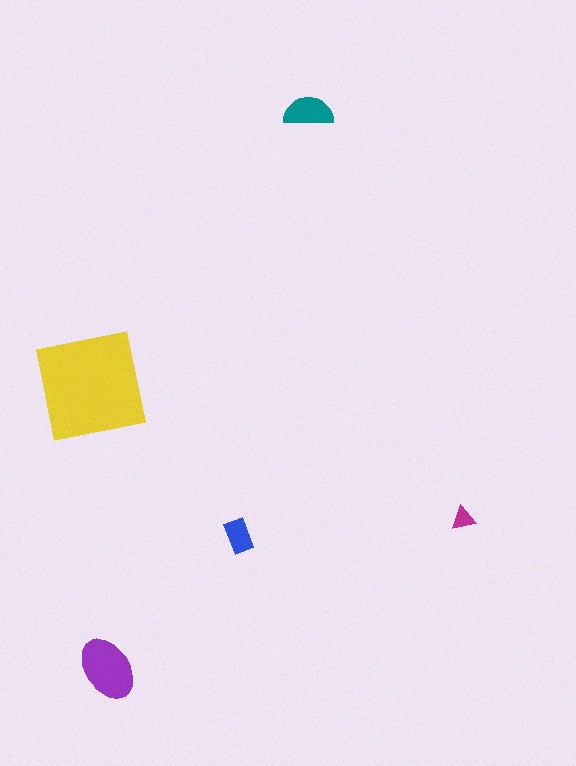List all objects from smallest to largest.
The magenta triangle, the blue rectangle, the teal semicircle, the purple ellipse, the yellow square.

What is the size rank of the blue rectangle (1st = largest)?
4th.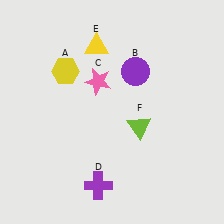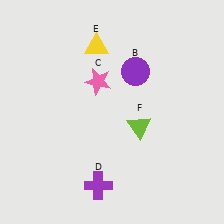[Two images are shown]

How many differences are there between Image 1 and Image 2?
There is 1 difference between the two images.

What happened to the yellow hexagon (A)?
The yellow hexagon (A) was removed in Image 2. It was in the top-left area of Image 1.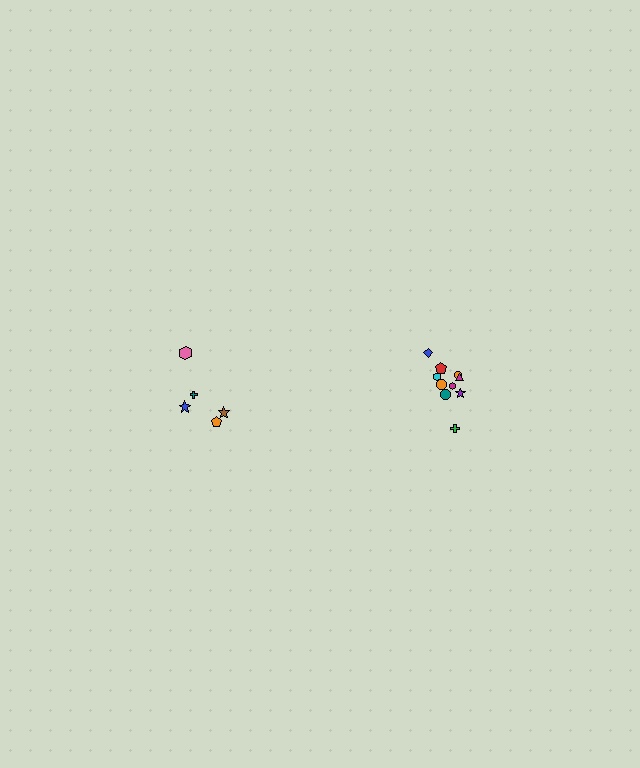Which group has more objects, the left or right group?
The right group.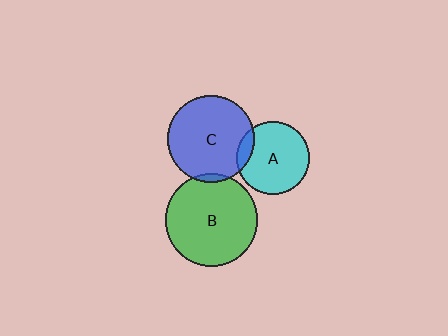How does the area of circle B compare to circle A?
Approximately 1.6 times.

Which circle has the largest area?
Circle B (green).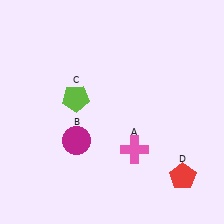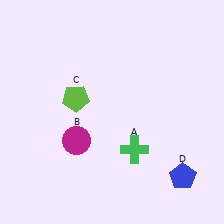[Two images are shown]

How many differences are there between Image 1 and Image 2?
There are 2 differences between the two images.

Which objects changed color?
A changed from pink to green. D changed from red to blue.